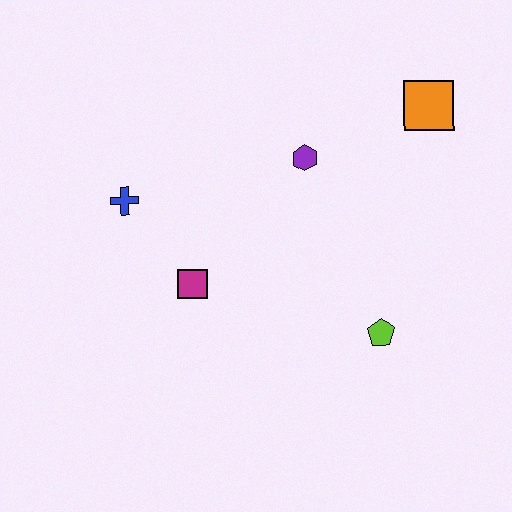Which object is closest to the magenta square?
The blue cross is closest to the magenta square.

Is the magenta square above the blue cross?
No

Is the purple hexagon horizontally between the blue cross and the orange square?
Yes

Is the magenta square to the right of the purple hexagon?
No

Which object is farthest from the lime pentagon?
The blue cross is farthest from the lime pentagon.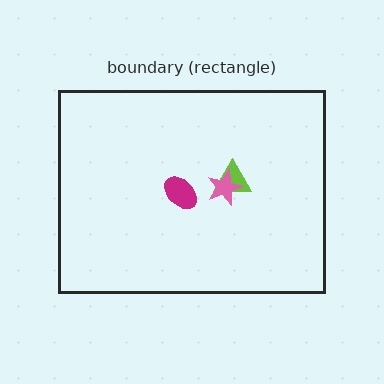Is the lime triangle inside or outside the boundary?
Inside.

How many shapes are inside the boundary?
3 inside, 0 outside.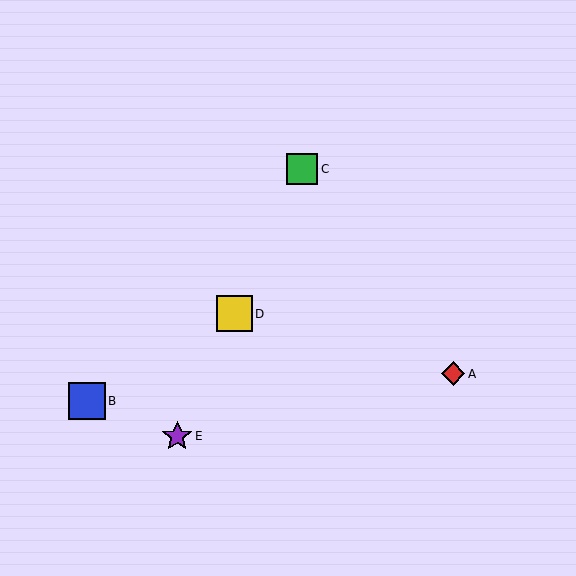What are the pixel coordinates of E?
Object E is at (177, 436).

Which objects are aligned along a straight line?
Objects C, D, E are aligned along a straight line.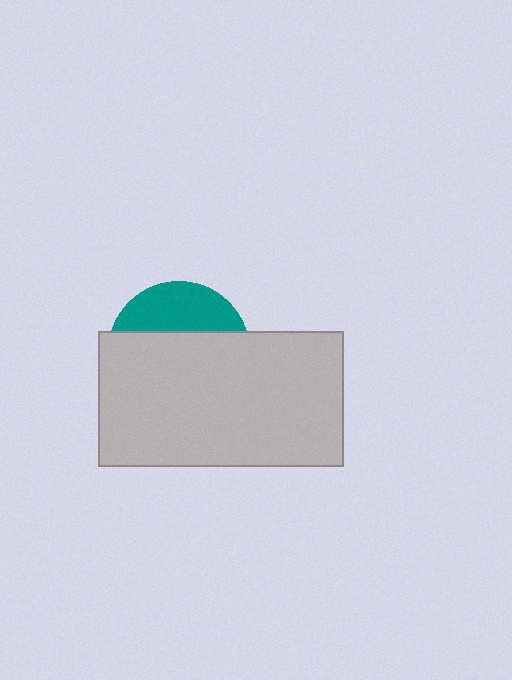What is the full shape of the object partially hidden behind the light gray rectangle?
The partially hidden object is a teal circle.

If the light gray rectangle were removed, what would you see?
You would see the complete teal circle.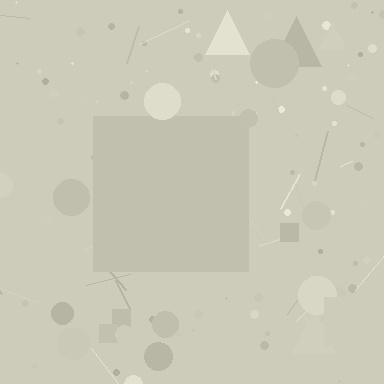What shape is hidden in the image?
A square is hidden in the image.